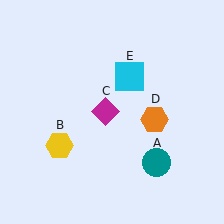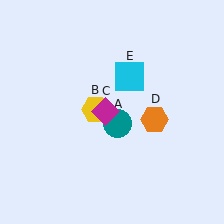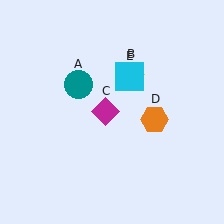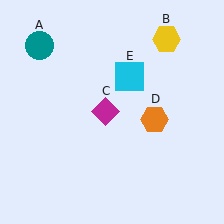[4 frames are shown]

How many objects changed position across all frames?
2 objects changed position: teal circle (object A), yellow hexagon (object B).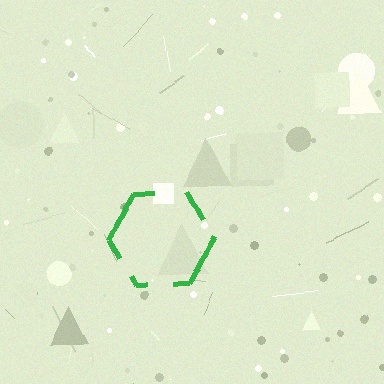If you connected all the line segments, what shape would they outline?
They would outline a hexagon.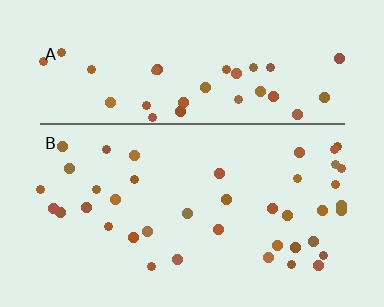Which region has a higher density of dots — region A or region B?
B (the bottom).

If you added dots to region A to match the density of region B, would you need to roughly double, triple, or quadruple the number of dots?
Approximately double.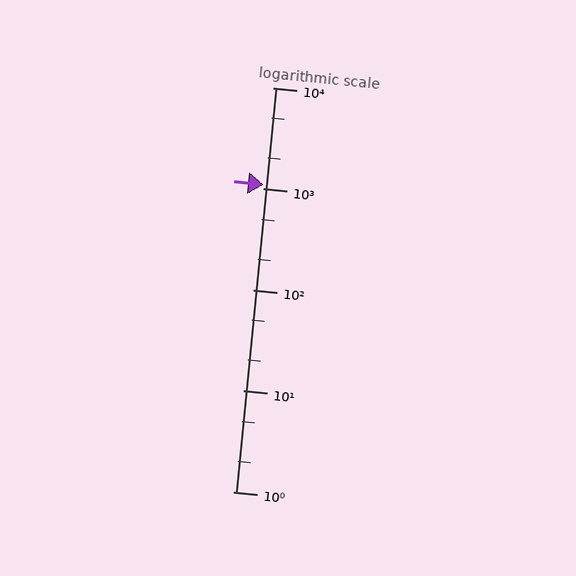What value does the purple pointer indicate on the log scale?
The pointer indicates approximately 1100.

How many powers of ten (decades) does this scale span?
The scale spans 4 decades, from 1 to 10000.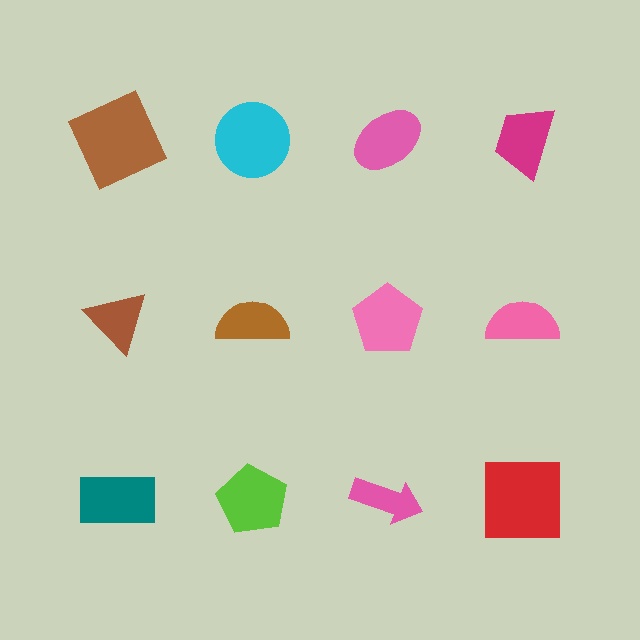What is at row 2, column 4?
A pink semicircle.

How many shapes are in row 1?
4 shapes.